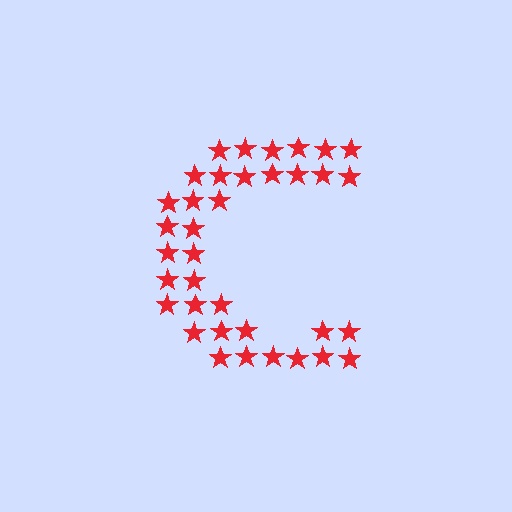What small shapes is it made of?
It is made of small stars.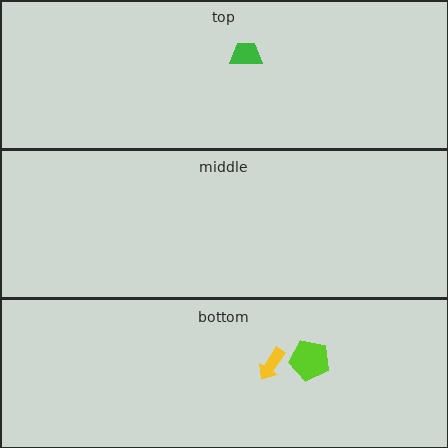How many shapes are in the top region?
1.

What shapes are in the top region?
The green trapezoid.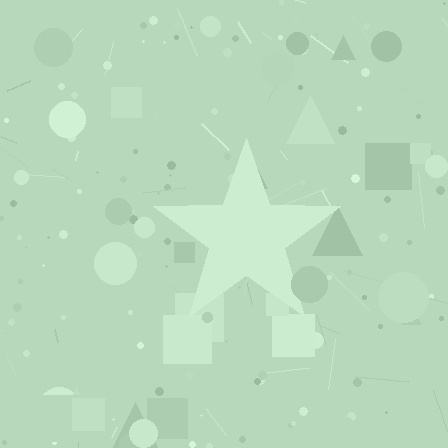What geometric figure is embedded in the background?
A star is embedded in the background.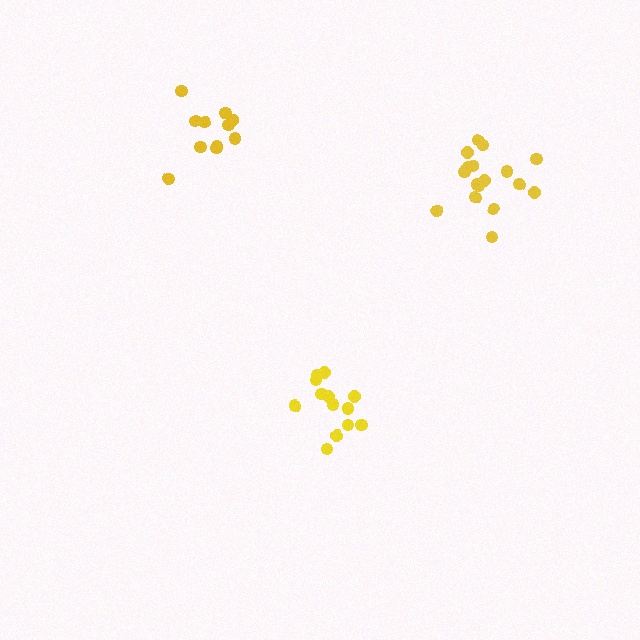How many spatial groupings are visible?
There are 3 spatial groupings.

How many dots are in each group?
Group 1: 13 dots, Group 2: 17 dots, Group 3: 11 dots (41 total).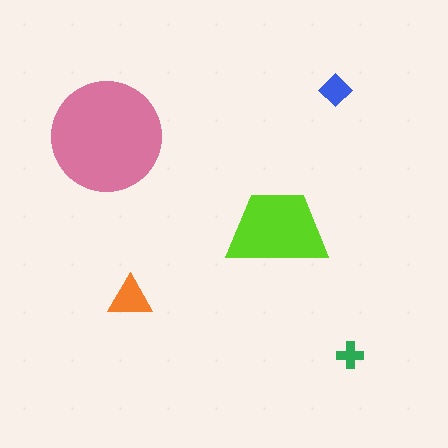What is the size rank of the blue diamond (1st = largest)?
4th.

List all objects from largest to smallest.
The pink circle, the lime trapezoid, the orange triangle, the blue diamond, the green cross.